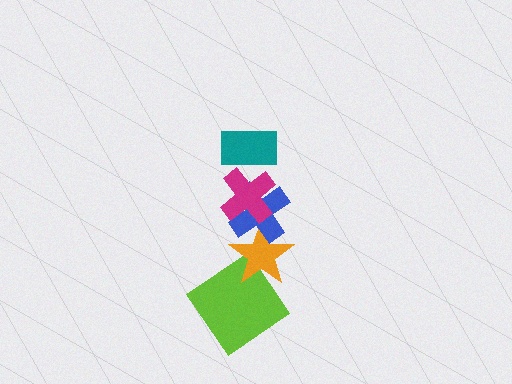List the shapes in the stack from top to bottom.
From top to bottom: the teal rectangle, the magenta cross, the blue cross, the orange star, the lime diamond.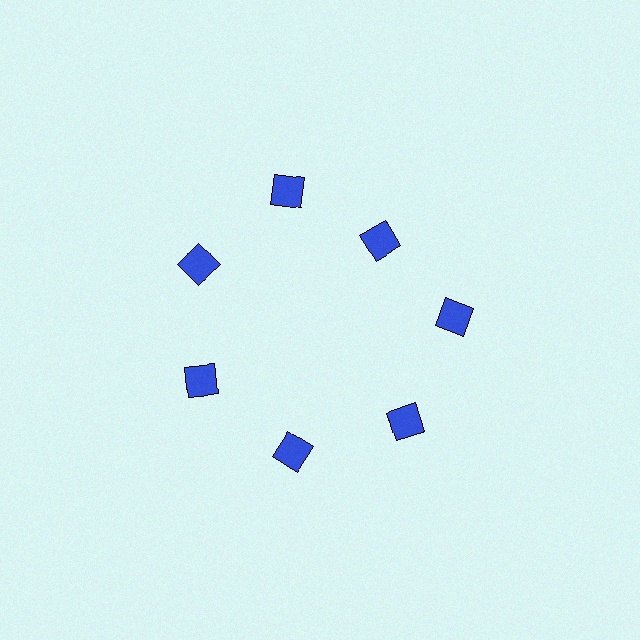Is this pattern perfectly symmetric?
No. The 7 blue squares are arranged in a ring, but one element near the 1 o'clock position is pulled inward toward the center, breaking the 7-fold rotational symmetry.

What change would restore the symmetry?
The symmetry would be restored by moving it outward, back onto the ring so that all 7 squares sit at equal angles and equal distance from the center.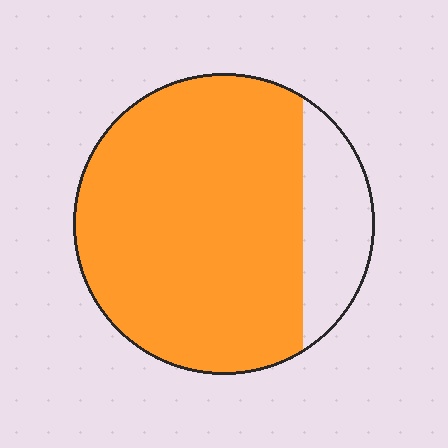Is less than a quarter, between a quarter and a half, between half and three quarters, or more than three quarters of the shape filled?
More than three quarters.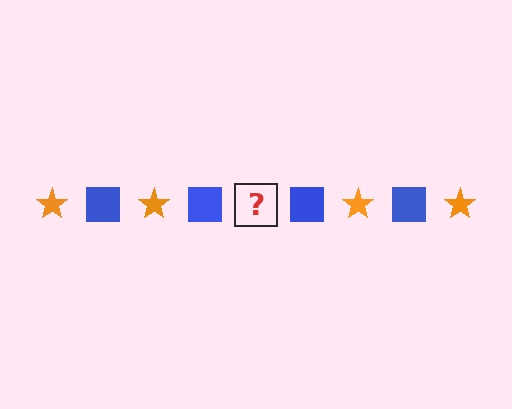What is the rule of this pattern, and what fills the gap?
The rule is that the pattern alternates between orange star and blue square. The gap should be filled with an orange star.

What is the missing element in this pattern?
The missing element is an orange star.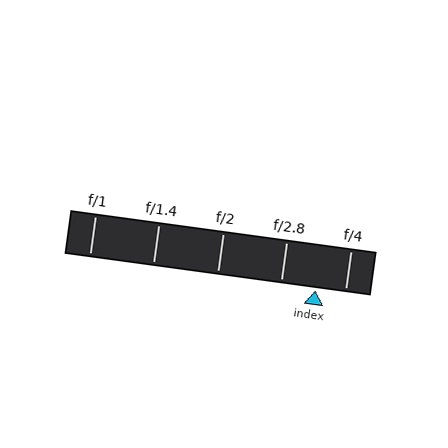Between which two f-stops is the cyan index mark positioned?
The index mark is between f/2.8 and f/4.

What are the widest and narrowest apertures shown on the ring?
The widest aperture shown is f/1 and the narrowest is f/4.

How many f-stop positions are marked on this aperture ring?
There are 5 f-stop positions marked.